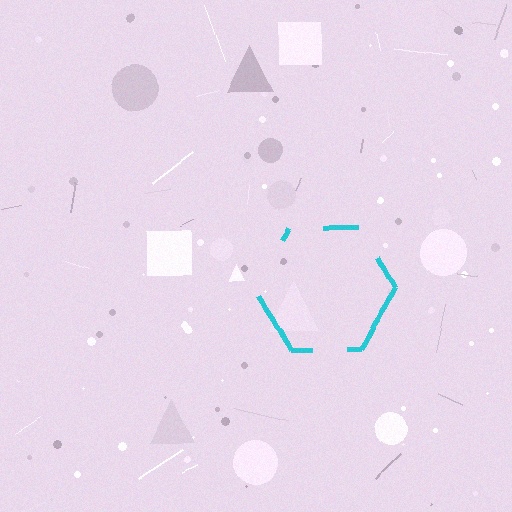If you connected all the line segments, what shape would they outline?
They would outline a hexagon.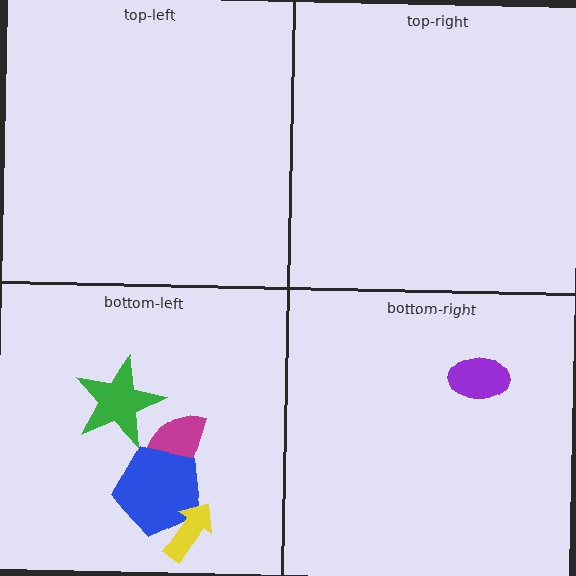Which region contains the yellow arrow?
The bottom-left region.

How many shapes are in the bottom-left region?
4.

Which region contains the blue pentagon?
The bottom-left region.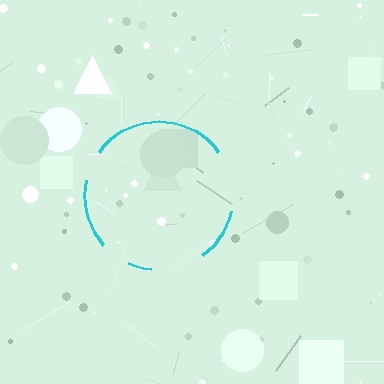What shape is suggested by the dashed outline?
The dashed outline suggests a circle.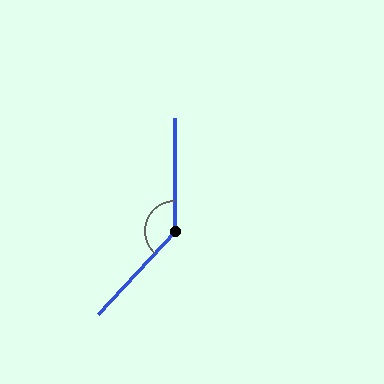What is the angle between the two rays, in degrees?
Approximately 138 degrees.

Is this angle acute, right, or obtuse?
It is obtuse.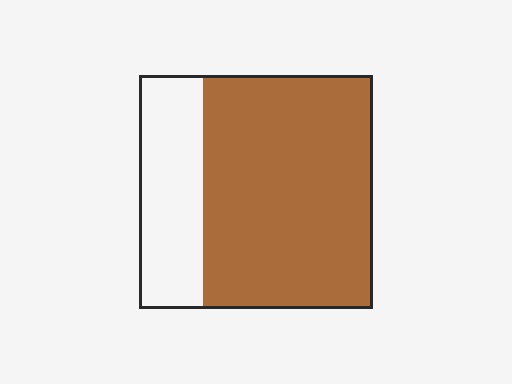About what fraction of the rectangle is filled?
About three quarters (3/4).